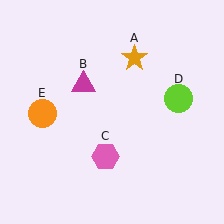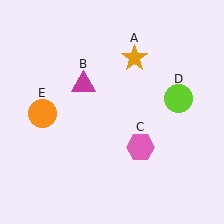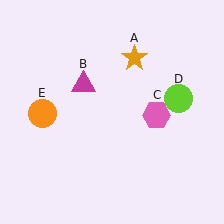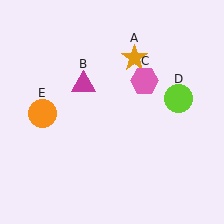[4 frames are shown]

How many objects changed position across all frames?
1 object changed position: pink hexagon (object C).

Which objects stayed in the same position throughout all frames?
Orange star (object A) and magenta triangle (object B) and lime circle (object D) and orange circle (object E) remained stationary.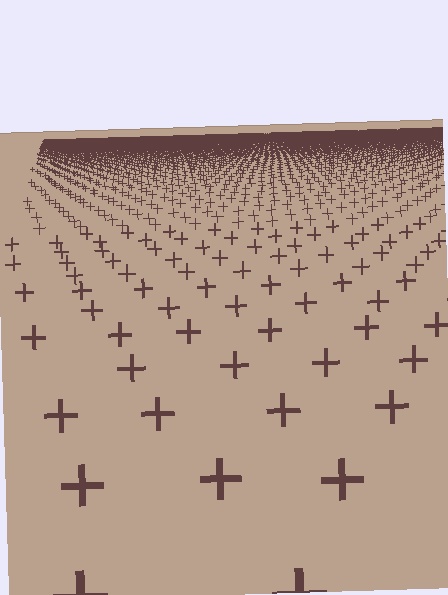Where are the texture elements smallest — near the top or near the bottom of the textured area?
Near the top.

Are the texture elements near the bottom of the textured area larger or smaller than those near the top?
Larger. Near the bottom, elements are closer to the viewer and appear at a bigger on-screen size.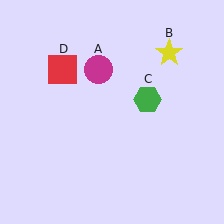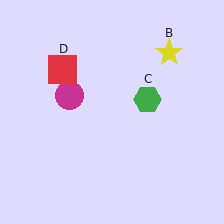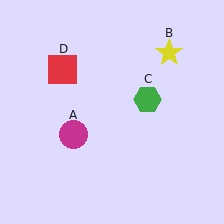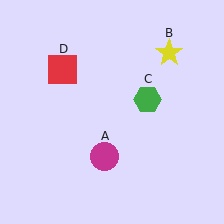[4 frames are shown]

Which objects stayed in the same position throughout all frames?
Yellow star (object B) and green hexagon (object C) and red square (object D) remained stationary.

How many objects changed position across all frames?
1 object changed position: magenta circle (object A).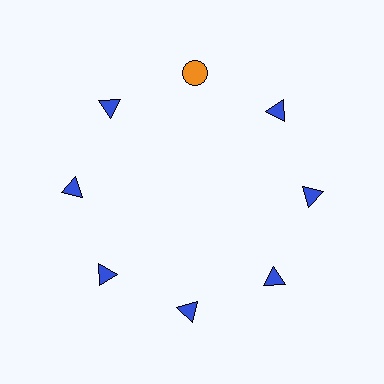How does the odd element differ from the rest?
It differs in both color (orange instead of blue) and shape (circle instead of triangle).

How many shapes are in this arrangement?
There are 8 shapes arranged in a ring pattern.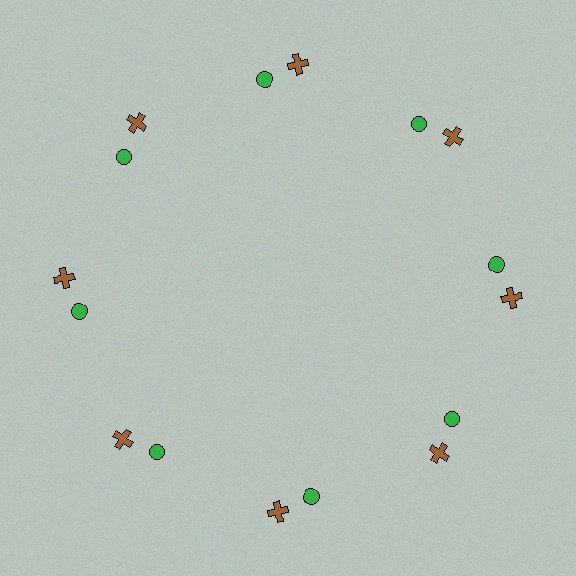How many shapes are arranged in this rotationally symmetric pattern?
There are 16 shapes, arranged in 8 groups of 2.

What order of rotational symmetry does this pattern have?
This pattern has 8-fold rotational symmetry.